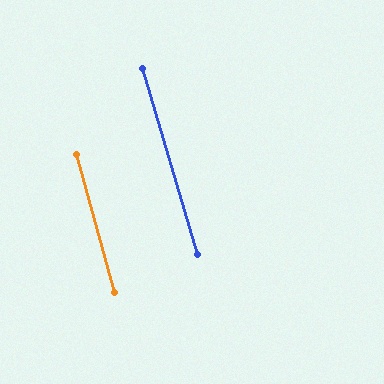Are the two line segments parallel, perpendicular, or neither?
Parallel — their directions differ by only 0.6°.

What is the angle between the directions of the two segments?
Approximately 1 degree.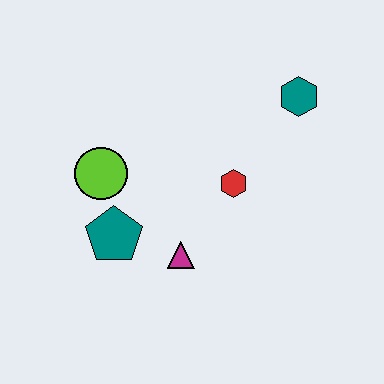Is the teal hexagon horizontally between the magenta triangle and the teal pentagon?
No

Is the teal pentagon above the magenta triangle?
Yes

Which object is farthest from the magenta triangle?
The teal hexagon is farthest from the magenta triangle.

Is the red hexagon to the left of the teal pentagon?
No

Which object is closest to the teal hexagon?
The red hexagon is closest to the teal hexagon.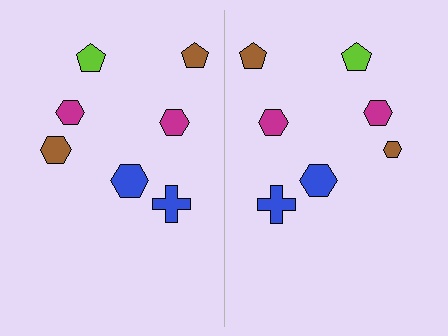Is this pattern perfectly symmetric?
No, the pattern is not perfectly symmetric. The brown hexagon on the right side has a different size than its mirror counterpart.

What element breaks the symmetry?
The brown hexagon on the right side has a different size than its mirror counterpart.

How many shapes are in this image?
There are 14 shapes in this image.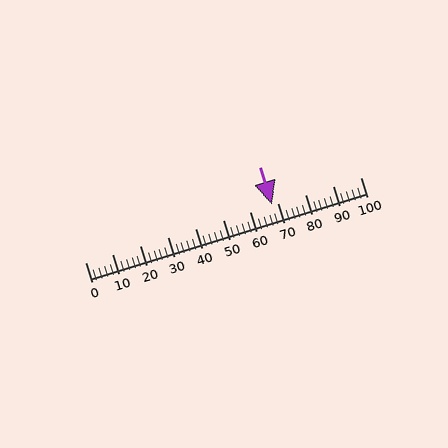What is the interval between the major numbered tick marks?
The major tick marks are spaced 10 units apart.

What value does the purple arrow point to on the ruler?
The purple arrow points to approximately 68.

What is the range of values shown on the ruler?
The ruler shows values from 0 to 100.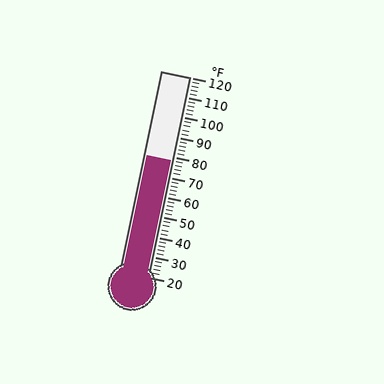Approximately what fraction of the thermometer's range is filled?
The thermometer is filled to approximately 60% of its range.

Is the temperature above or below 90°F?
The temperature is below 90°F.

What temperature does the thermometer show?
The thermometer shows approximately 78°F.